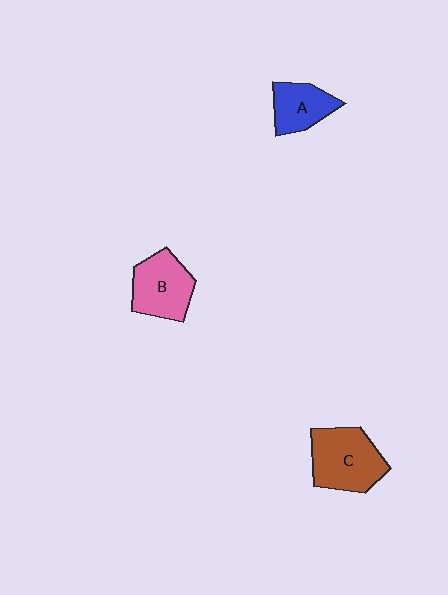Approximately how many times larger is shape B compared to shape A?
Approximately 1.3 times.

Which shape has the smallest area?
Shape A (blue).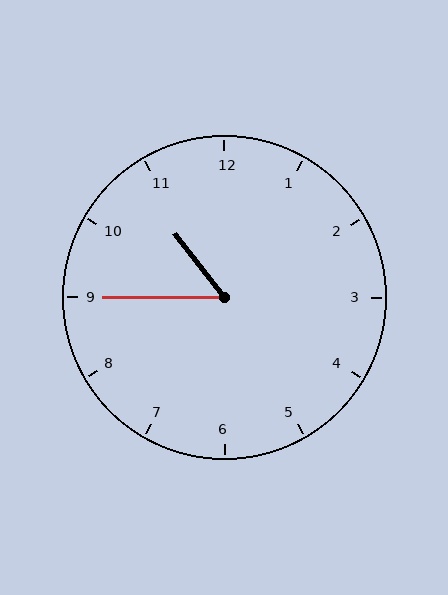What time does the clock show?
10:45.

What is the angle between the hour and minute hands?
Approximately 52 degrees.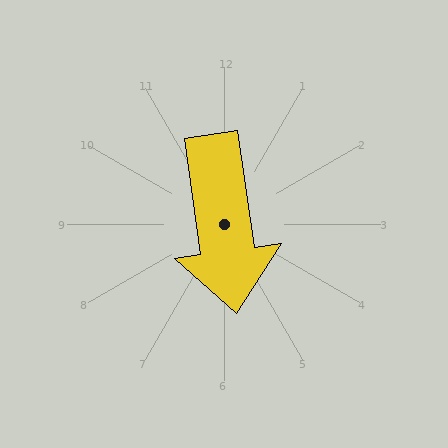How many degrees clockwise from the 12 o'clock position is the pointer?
Approximately 172 degrees.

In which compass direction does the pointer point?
South.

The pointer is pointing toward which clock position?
Roughly 6 o'clock.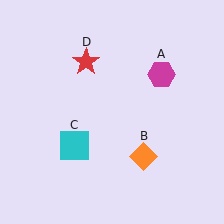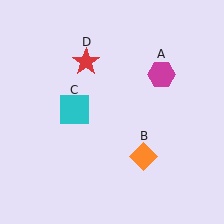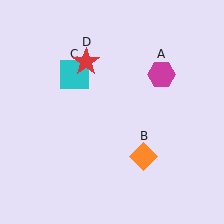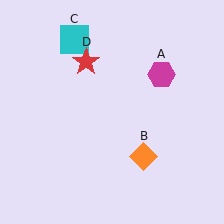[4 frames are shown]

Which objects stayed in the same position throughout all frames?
Magenta hexagon (object A) and orange diamond (object B) and red star (object D) remained stationary.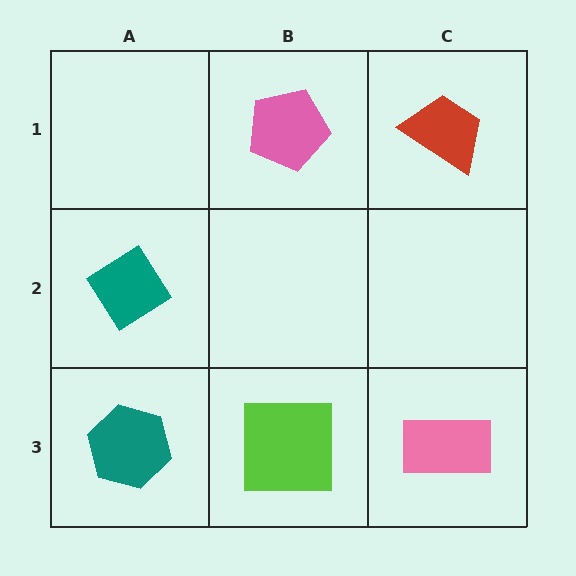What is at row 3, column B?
A lime square.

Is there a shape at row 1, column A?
No, that cell is empty.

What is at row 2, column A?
A teal diamond.